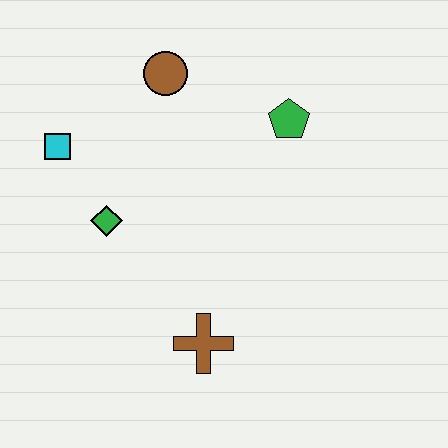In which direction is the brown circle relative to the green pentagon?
The brown circle is to the left of the green pentagon.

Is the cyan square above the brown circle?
No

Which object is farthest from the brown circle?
The brown cross is farthest from the brown circle.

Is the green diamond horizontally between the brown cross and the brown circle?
No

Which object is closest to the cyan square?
The green diamond is closest to the cyan square.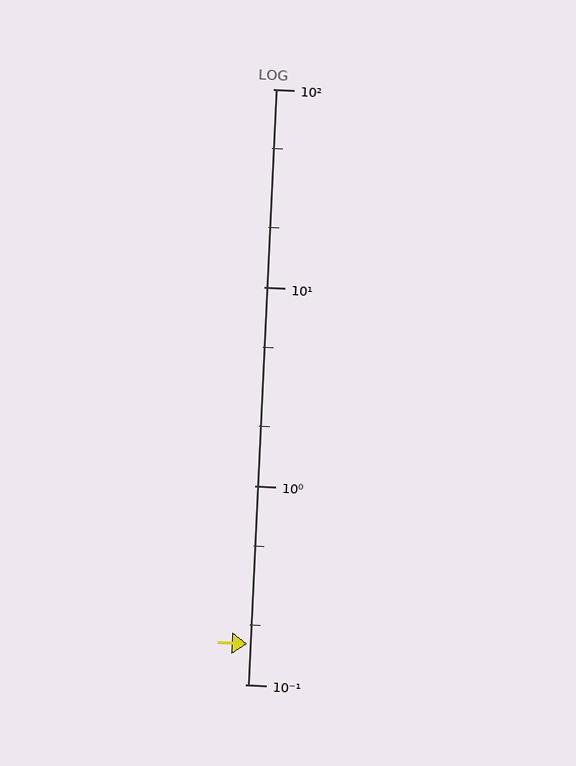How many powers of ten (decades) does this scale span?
The scale spans 3 decades, from 0.1 to 100.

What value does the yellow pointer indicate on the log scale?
The pointer indicates approximately 0.16.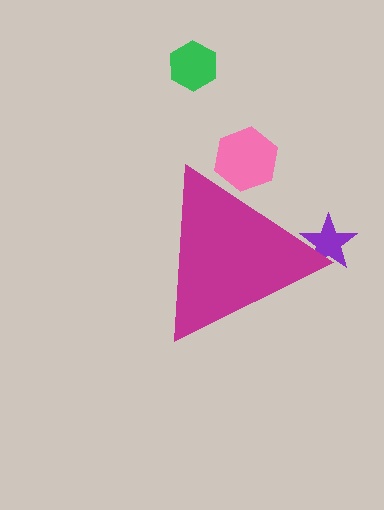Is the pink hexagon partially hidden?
Yes, the pink hexagon is partially hidden behind the magenta triangle.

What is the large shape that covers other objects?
A magenta triangle.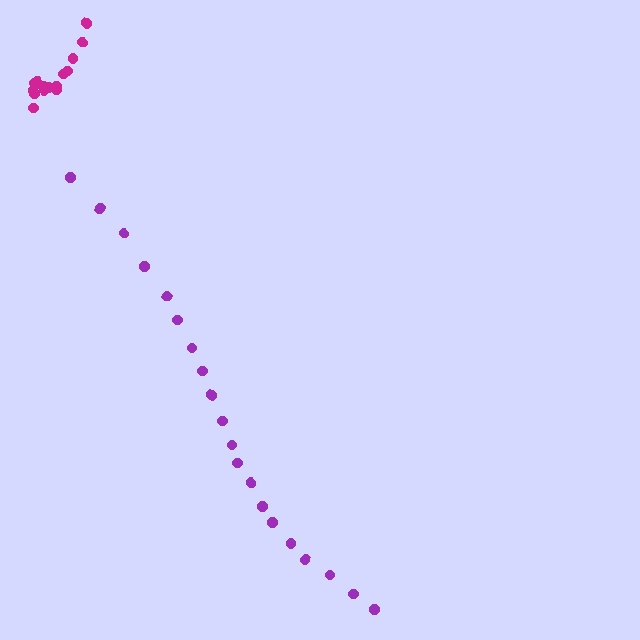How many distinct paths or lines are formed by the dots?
There are 2 distinct paths.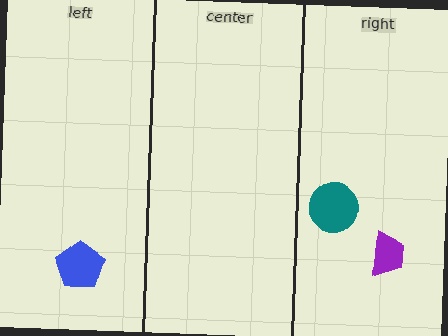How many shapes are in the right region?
2.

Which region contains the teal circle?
The right region.